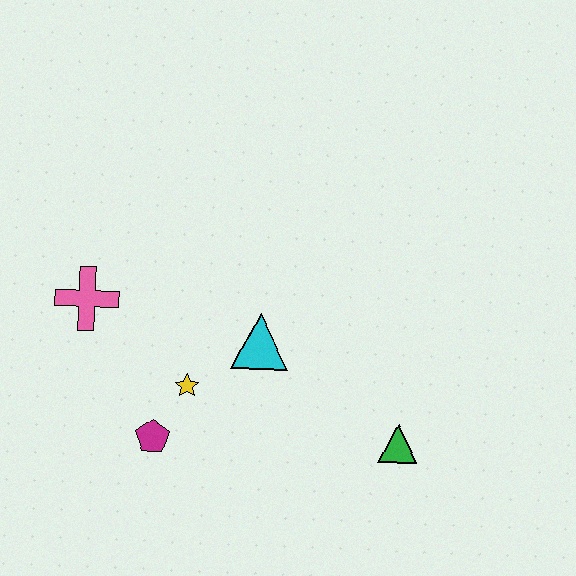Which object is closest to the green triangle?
The cyan triangle is closest to the green triangle.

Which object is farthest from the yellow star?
The green triangle is farthest from the yellow star.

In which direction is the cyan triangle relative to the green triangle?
The cyan triangle is to the left of the green triangle.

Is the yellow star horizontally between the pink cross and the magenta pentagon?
No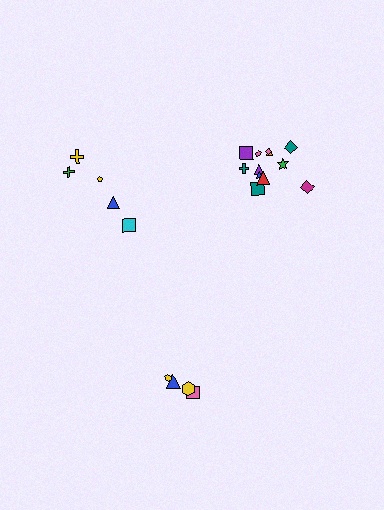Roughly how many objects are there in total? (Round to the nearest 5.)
Roughly 20 objects in total.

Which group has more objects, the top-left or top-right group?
The top-right group.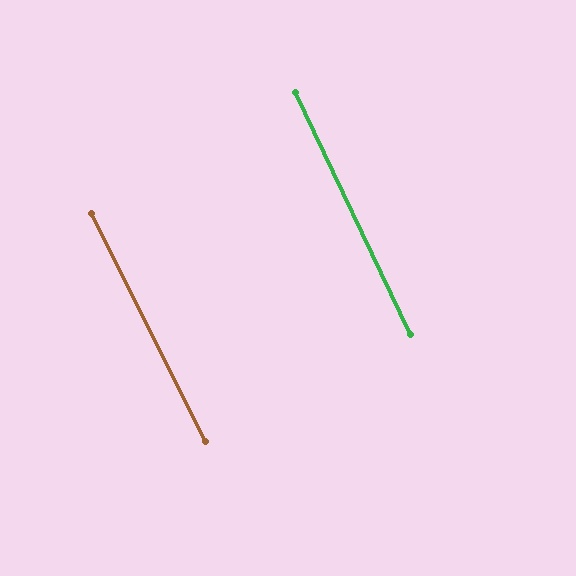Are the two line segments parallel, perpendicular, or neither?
Parallel — their directions differ by only 1.0°.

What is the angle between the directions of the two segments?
Approximately 1 degree.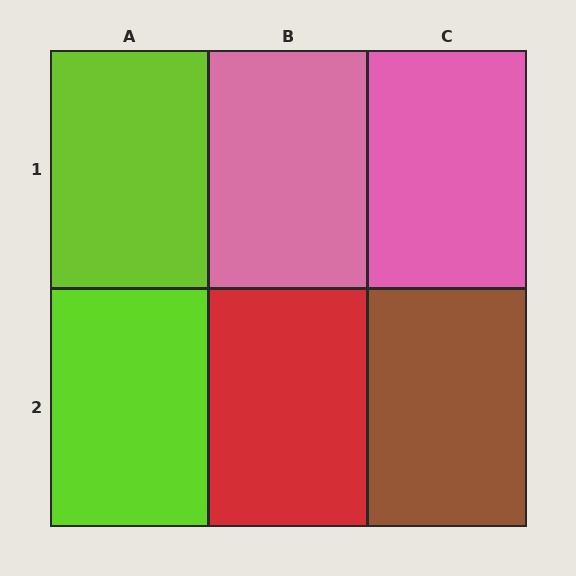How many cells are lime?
2 cells are lime.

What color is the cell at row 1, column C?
Pink.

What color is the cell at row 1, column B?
Pink.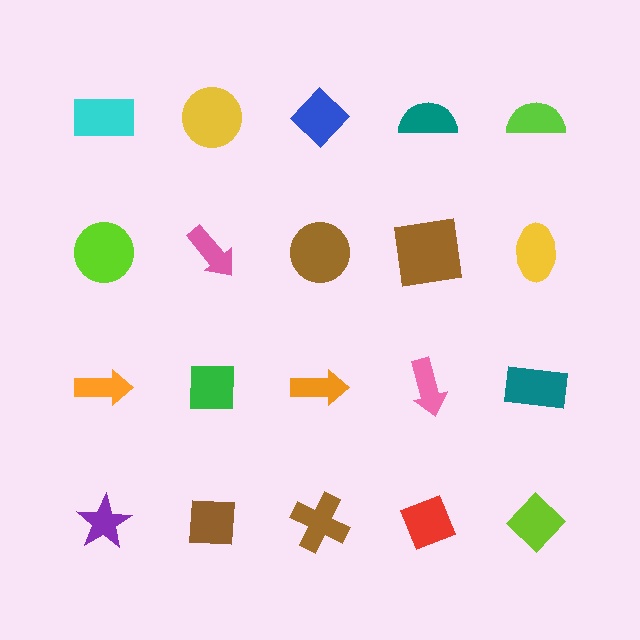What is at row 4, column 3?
A brown cross.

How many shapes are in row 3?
5 shapes.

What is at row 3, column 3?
An orange arrow.